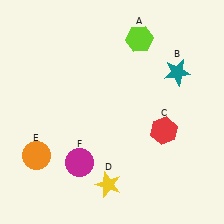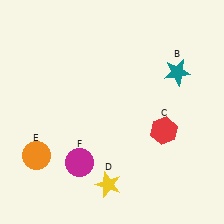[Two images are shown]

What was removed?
The lime hexagon (A) was removed in Image 2.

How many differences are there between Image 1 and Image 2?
There is 1 difference between the two images.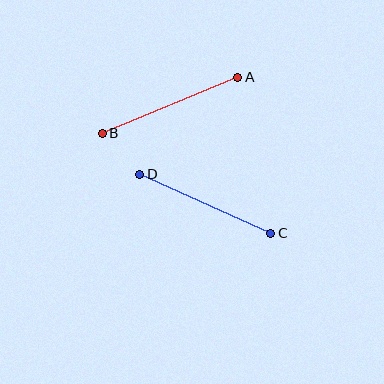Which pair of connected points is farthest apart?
Points A and B are farthest apart.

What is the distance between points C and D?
The distance is approximately 144 pixels.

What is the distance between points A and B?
The distance is approximately 147 pixels.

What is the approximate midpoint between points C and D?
The midpoint is at approximately (205, 204) pixels.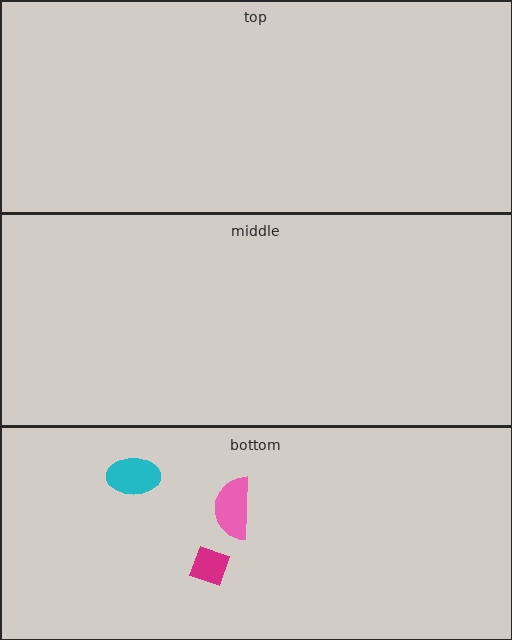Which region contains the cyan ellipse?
The bottom region.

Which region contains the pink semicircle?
The bottom region.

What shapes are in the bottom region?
The pink semicircle, the cyan ellipse, the magenta diamond.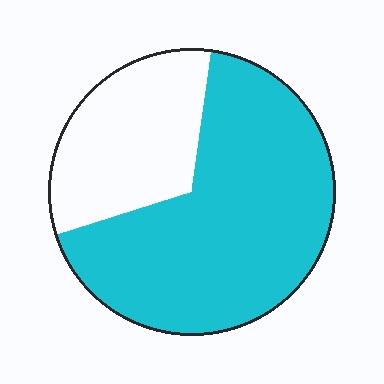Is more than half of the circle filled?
Yes.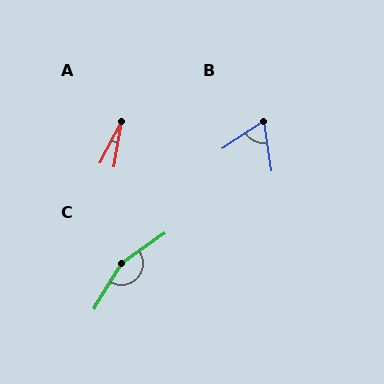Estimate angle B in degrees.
Approximately 65 degrees.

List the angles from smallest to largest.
A (18°), B (65°), C (155°).